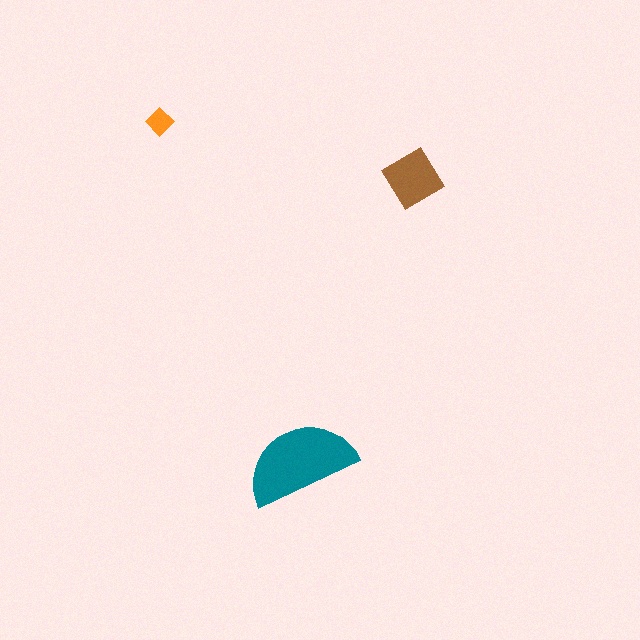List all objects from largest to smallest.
The teal semicircle, the brown diamond, the orange diamond.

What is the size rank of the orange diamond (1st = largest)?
3rd.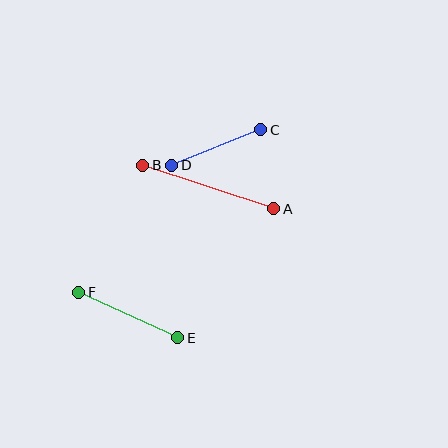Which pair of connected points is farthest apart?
Points A and B are farthest apart.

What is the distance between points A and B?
The distance is approximately 138 pixels.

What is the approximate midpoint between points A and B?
The midpoint is at approximately (208, 187) pixels.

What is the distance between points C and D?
The distance is approximately 96 pixels.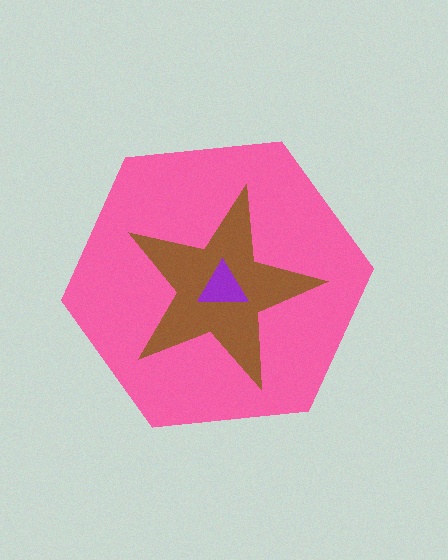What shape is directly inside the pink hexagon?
The brown star.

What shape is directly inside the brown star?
The purple triangle.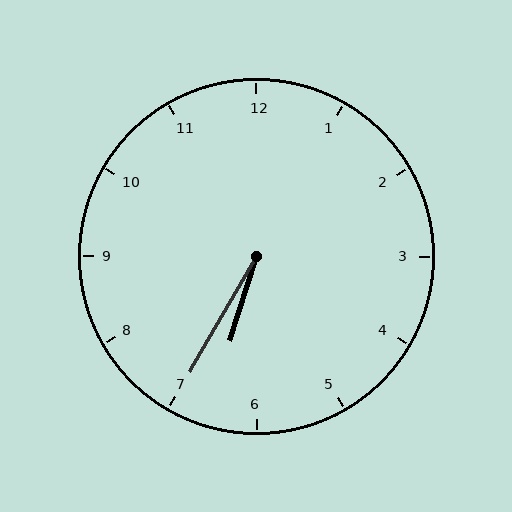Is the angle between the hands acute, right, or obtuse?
It is acute.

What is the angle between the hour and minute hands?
Approximately 12 degrees.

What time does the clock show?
6:35.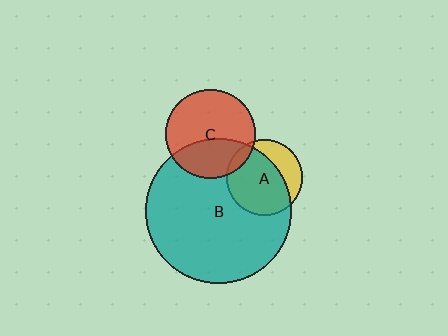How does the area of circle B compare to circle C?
Approximately 2.7 times.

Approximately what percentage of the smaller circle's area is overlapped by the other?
Approximately 10%.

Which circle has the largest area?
Circle B (teal).